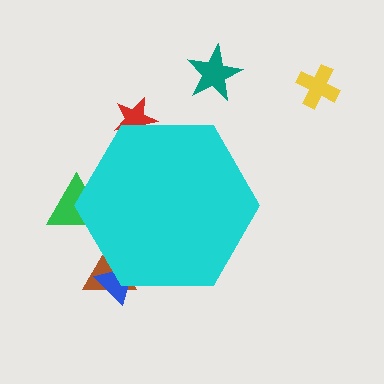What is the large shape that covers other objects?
A cyan hexagon.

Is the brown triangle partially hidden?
Yes, the brown triangle is partially hidden behind the cyan hexagon.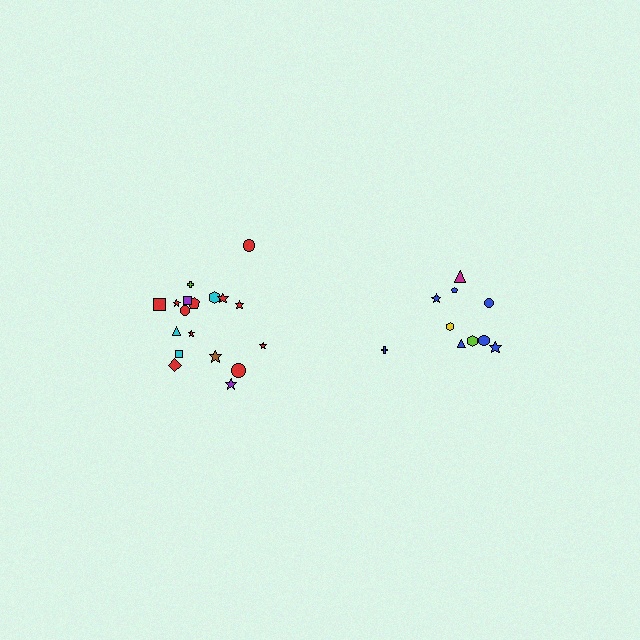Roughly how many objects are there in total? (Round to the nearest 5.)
Roughly 30 objects in total.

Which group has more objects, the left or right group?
The left group.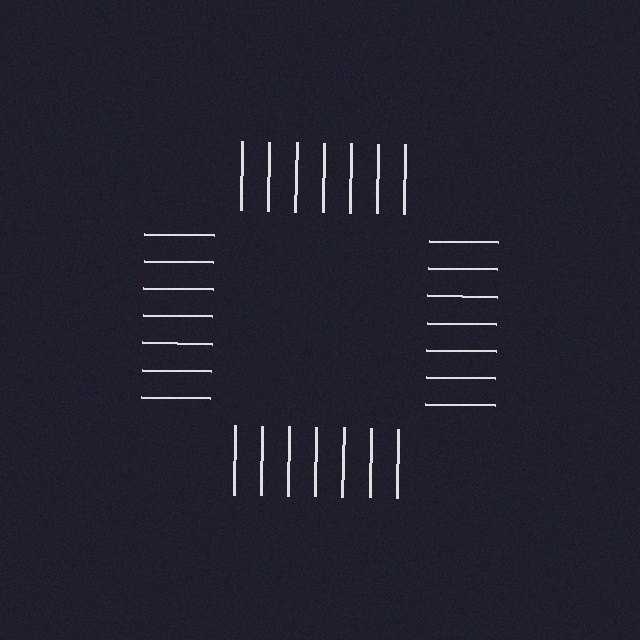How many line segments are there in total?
28 — 7 along each of the 4 edges.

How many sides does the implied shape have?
4 sides — the line-ends trace a square.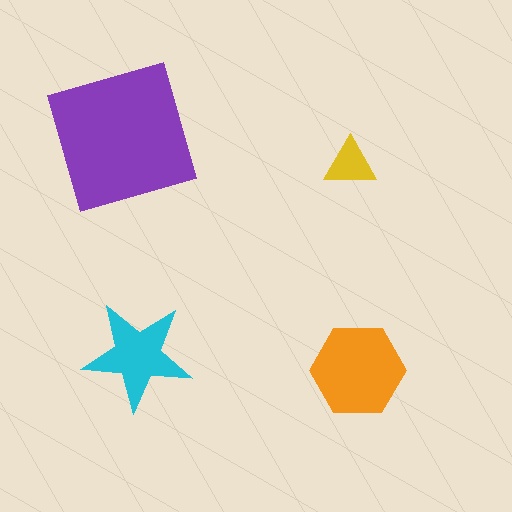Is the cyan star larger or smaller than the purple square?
Smaller.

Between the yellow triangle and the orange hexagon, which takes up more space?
The orange hexagon.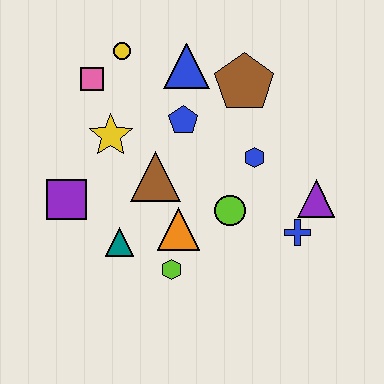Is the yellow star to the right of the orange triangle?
No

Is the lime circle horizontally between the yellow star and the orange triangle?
No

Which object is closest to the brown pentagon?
The blue triangle is closest to the brown pentagon.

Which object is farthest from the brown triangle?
The purple triangle is farthest from the brown triangle.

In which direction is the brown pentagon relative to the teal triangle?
The brown pentagon is above the teal triangle.